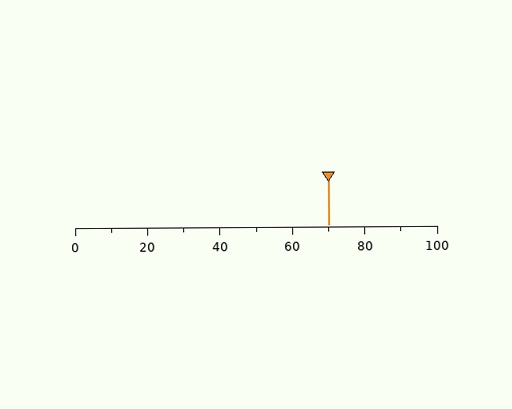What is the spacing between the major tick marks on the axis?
The major ticks are spaced 20 apart.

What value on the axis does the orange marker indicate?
The marker indicates approximately 70.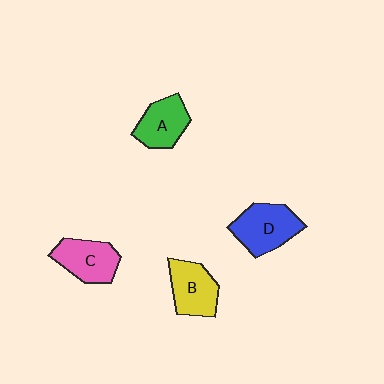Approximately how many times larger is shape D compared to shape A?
Approximately 1.2 times.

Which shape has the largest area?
Shape D (blue).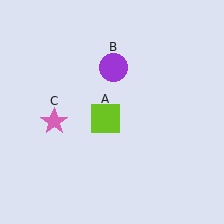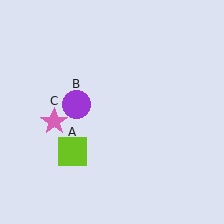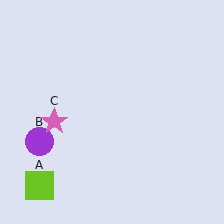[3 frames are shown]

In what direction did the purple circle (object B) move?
The purple circle (object B) moved down and to the left.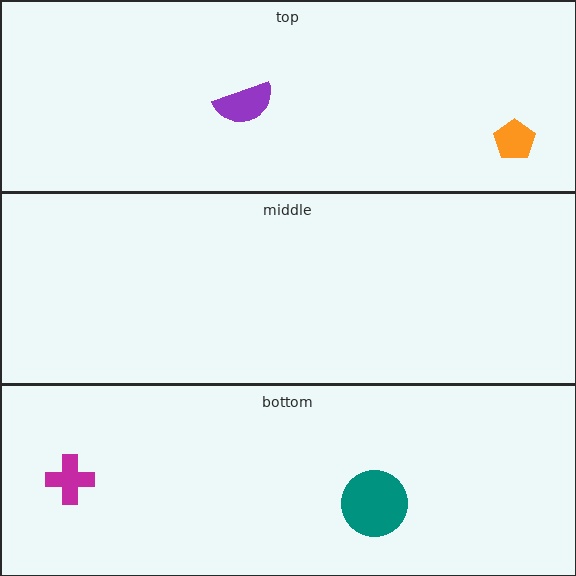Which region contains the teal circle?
The bottom region.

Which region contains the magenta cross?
The bottom region.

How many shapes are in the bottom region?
2.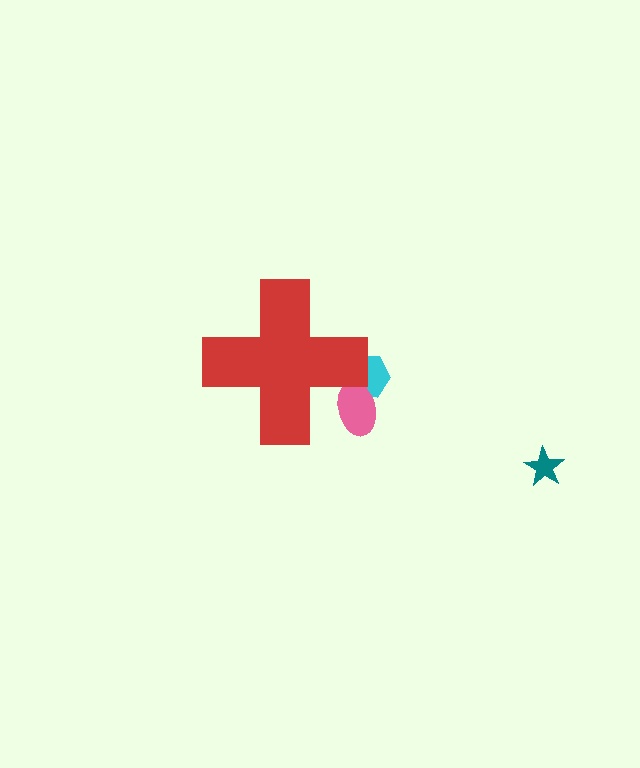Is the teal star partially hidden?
No, the teal star is fully visible.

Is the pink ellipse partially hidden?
Yes, the pink ellipse is partially hidden behind the red cross.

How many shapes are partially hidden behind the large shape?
2 shapes are partially hidden.